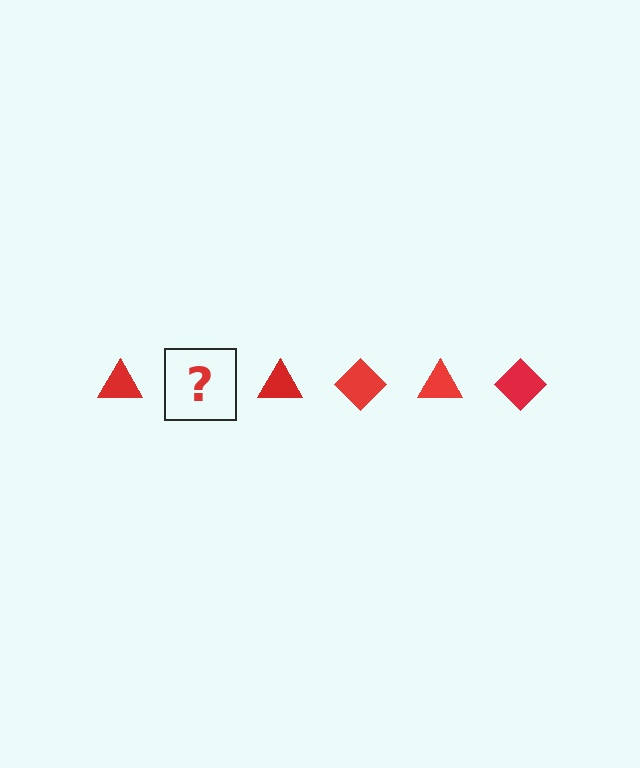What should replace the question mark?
The question mark should be replaced with a red diamond.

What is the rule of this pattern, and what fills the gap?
The rule is that the pattern cycles through triangle, diamond shapes in red. The gap should be filled with a red diamond.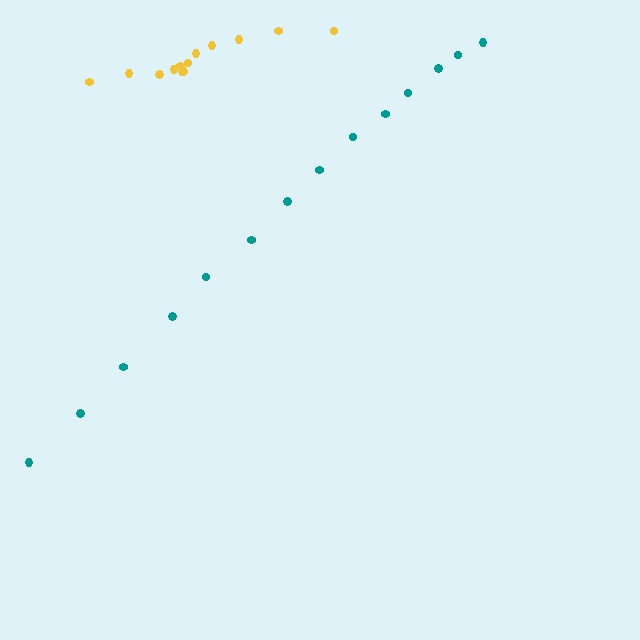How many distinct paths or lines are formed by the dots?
There are 2 distinct paths.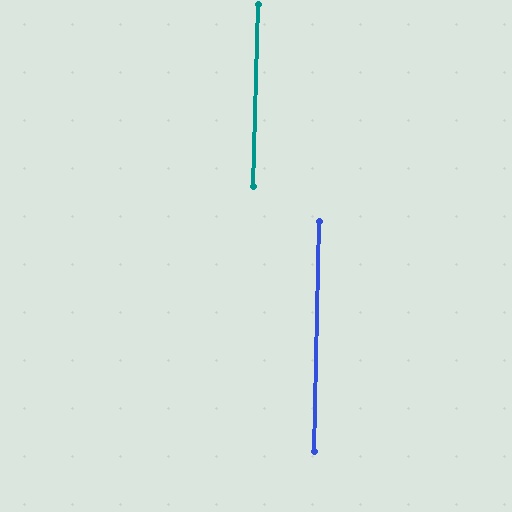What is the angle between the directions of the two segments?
Approximately 0 degrees.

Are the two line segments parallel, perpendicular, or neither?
Parallel — their directions differ by only 0.4°.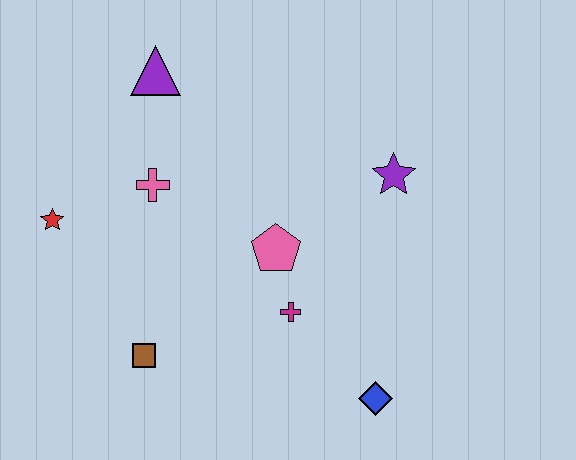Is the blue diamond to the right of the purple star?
No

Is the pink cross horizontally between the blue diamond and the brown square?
Yes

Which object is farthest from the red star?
The blue diamond is farthest from the red star.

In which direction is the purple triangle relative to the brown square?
The purple triangle is above the brown square.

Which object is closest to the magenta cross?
The pink pentagon is closest to the magenta cross.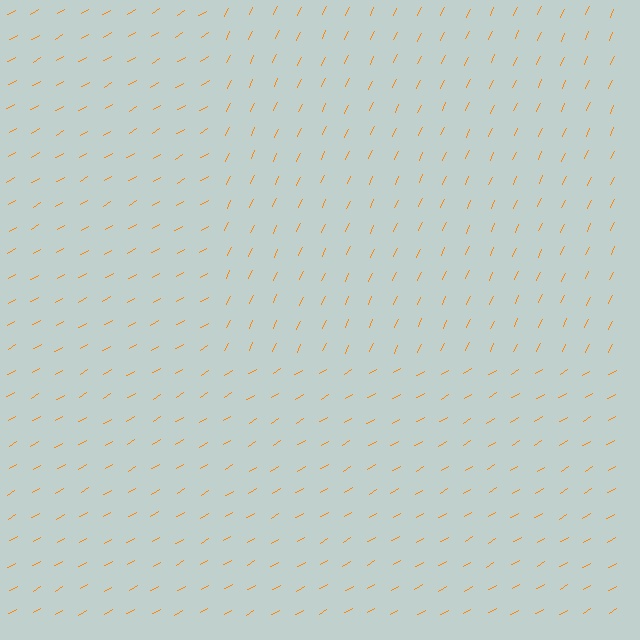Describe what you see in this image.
The image is filled with small orange line segments. A rectangle region in the image has lines oriented differently from the surrounding lines, creating a visible texture boundary.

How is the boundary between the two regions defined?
The boundary is defined purely by a change in line orientation (approximately 35 degrees difference). All lines are the same color and thickness.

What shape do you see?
I see a rectangle.